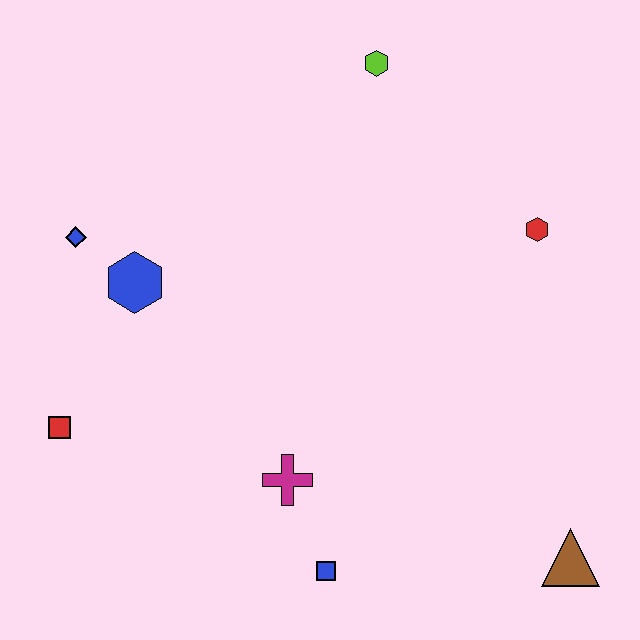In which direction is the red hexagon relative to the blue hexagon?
The red hexagon is to the right of the blue hexagon.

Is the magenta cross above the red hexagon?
No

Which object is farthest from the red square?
The brown triangle is farthest from the red square.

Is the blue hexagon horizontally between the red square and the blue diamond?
No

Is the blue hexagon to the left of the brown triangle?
Yes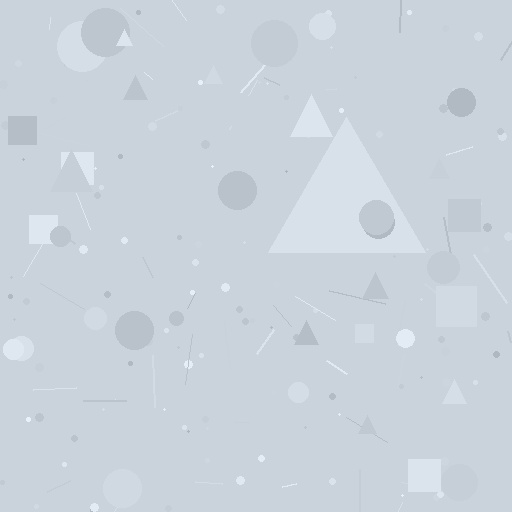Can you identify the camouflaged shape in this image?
The camouflaged shape is a triangle.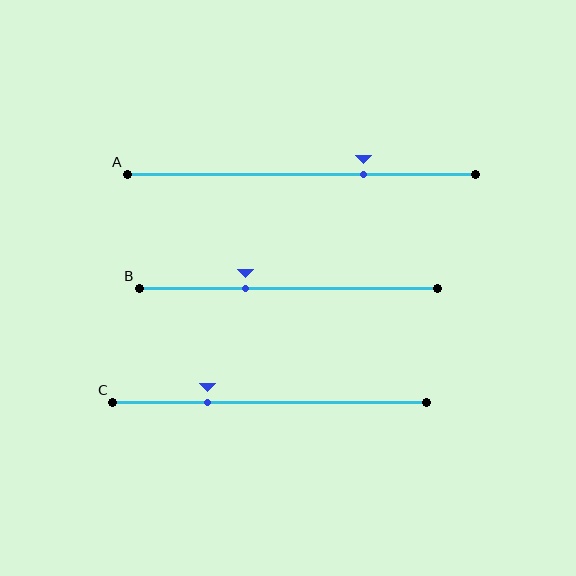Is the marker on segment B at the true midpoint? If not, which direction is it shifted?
No, the marker on segment B is shifted to the left by about 14% of the segment length.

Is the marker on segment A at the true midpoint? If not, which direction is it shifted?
No, the marker on segment A is shifted to the right by about 18% of the segment length.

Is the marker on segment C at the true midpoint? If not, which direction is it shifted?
No, the marker on segment C is shifted to the left by about 20% of the segment length.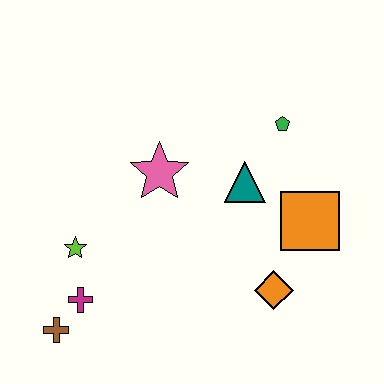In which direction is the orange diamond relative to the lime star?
The orange diamond is to the right of the lime star.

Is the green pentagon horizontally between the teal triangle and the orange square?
Yes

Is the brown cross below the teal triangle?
Yes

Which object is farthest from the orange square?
The brown cross is farthest from the orange square.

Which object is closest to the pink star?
The teal triangle is closest to the pink star.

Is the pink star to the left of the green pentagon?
Yes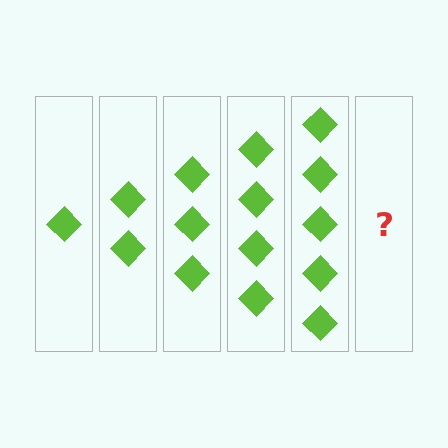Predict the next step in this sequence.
The next step is 6 diamonds.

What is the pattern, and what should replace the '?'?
The pattern is that each step adds one more diamond. The '?' should be 6 diamonds.